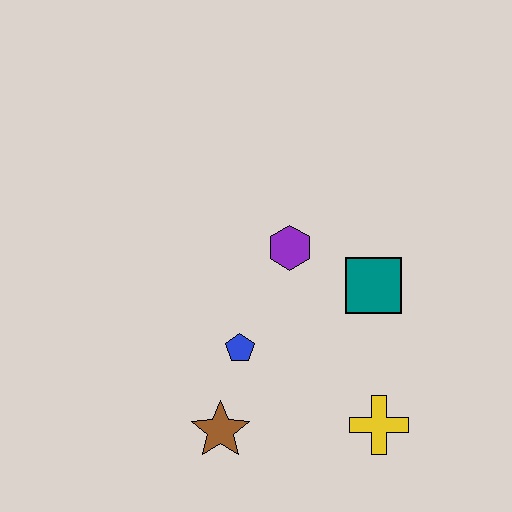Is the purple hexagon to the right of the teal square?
No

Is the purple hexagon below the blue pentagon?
No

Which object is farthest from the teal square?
The brown star is farthest from the teal square.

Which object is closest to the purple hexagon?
The teal square is closest to the purple hexagon.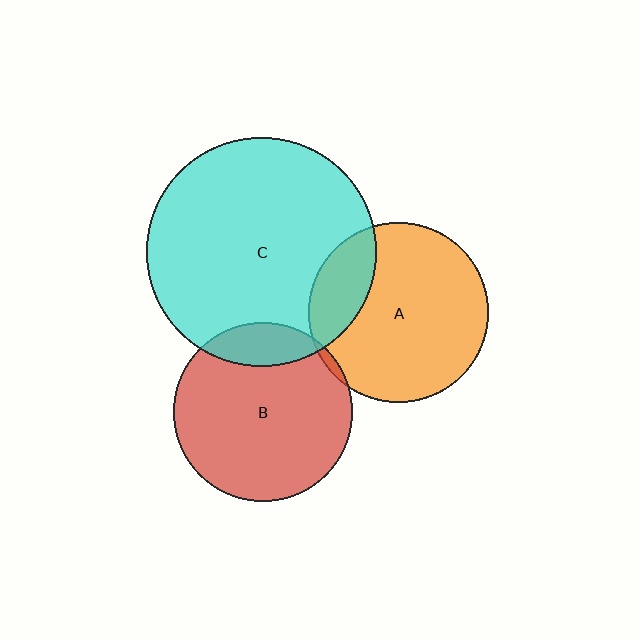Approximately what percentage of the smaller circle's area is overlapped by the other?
Approximately 20%.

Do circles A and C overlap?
Yes.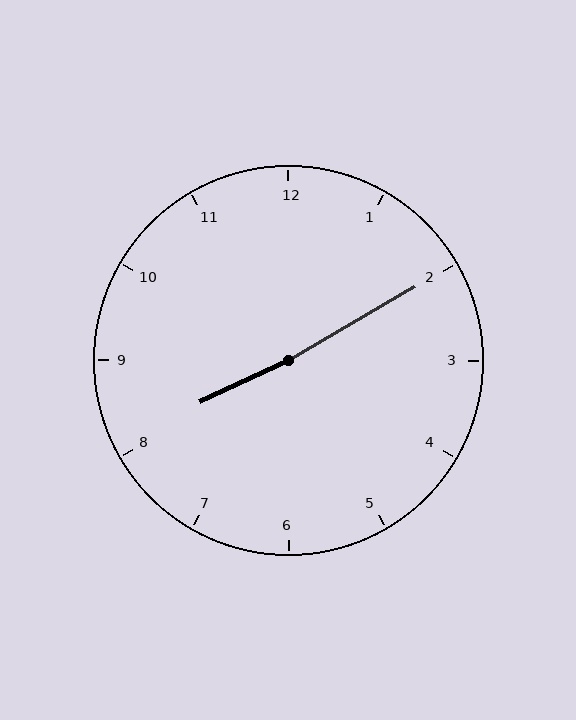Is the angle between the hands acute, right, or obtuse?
It is obtuse.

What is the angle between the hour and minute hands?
Approximately 175 degrees.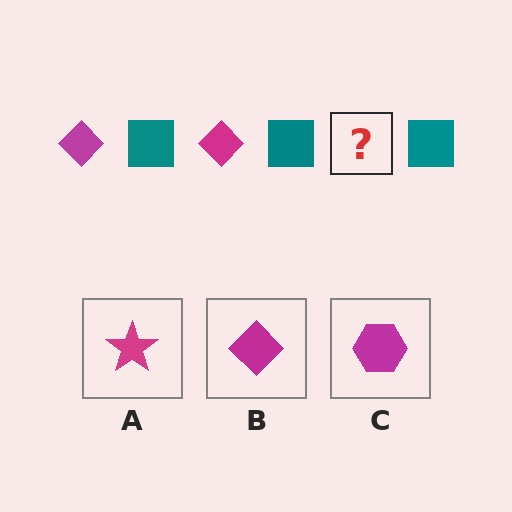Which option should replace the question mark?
Option B.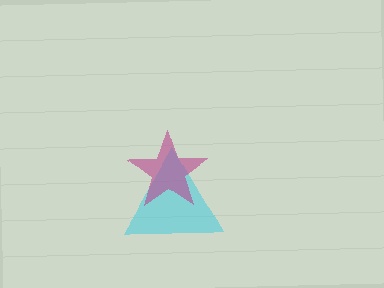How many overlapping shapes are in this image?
There are 2 overlapping shapes in the image.